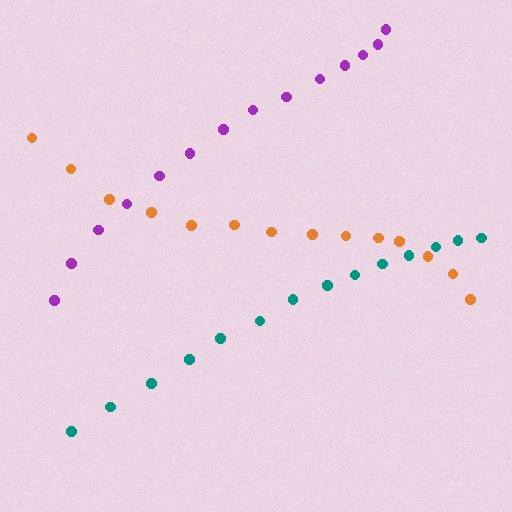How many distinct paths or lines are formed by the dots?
There are 3 distinct paths.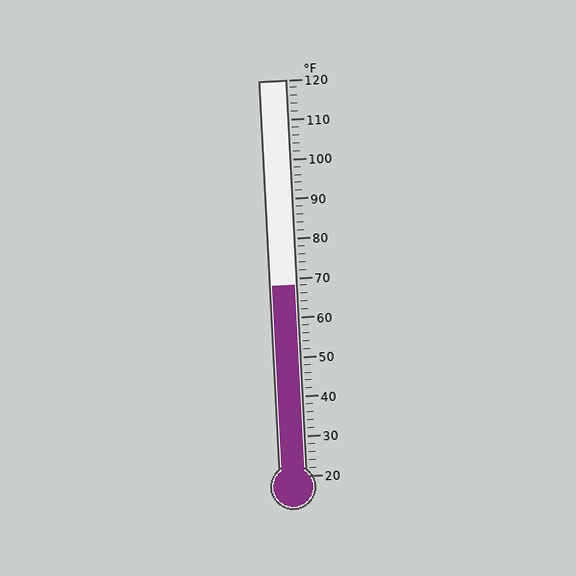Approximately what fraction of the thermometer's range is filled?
The thermometer is filled to approximately 50% of its range.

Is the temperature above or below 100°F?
The temperature is below 100°F.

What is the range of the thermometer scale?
The thermometer scale ranges from 20°F to 120°F.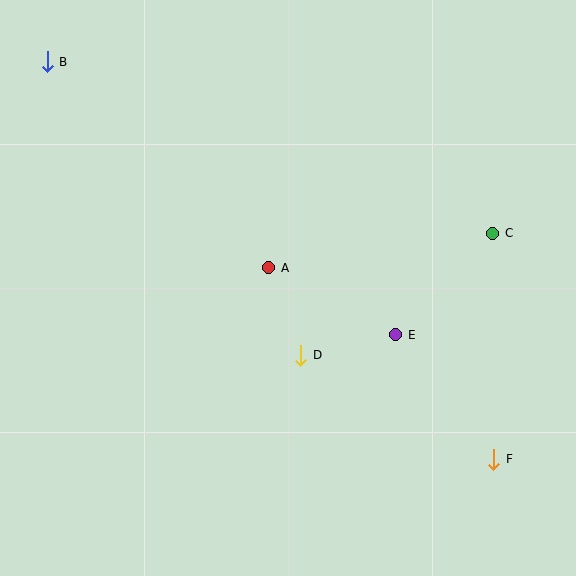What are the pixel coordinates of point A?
Point A is at (269, 268).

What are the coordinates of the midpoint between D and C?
The midpoint between D and C is at (397, 294).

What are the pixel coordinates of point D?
Point D is at (301, 355).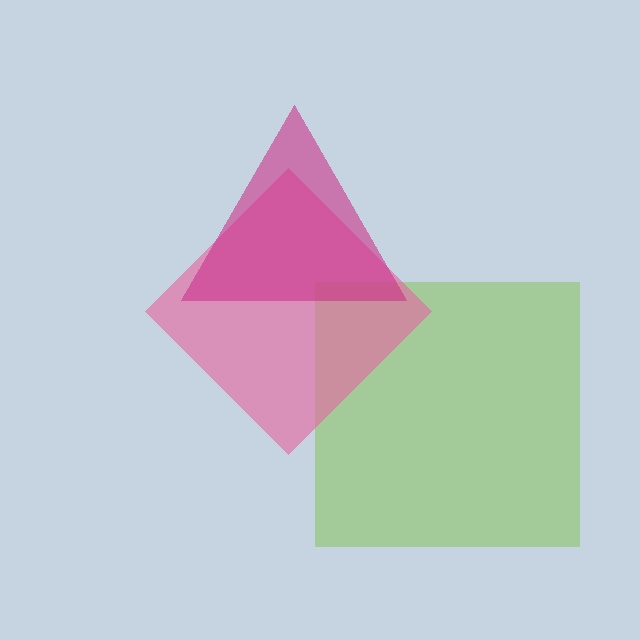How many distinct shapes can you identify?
There are 3 distinct shapes: a lime square, a pink diamond, a magenta triangle.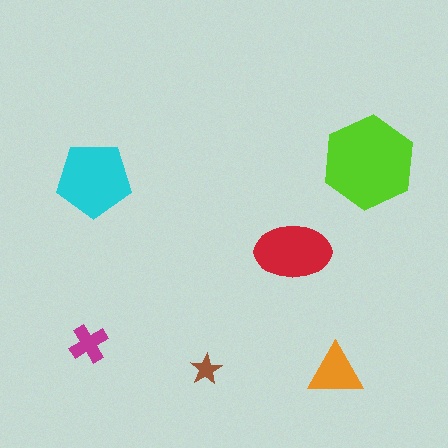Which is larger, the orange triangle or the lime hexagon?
The lime hexagon.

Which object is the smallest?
The brown star.